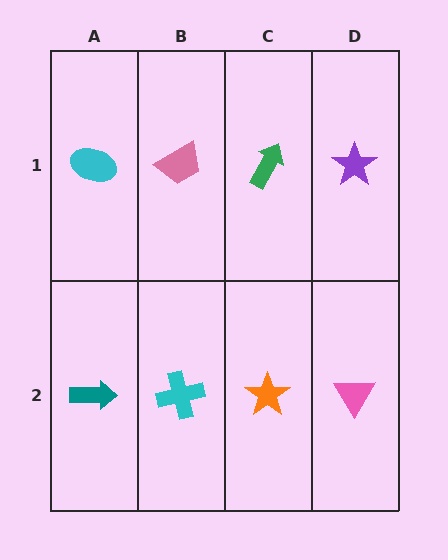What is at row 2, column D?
A pink triangle.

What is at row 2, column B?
A cyan cross.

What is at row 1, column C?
A green arrow.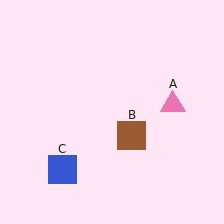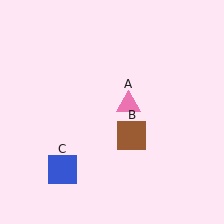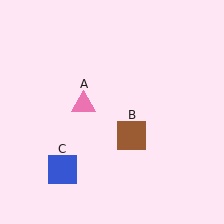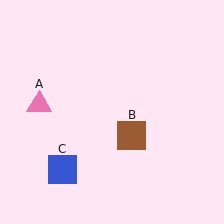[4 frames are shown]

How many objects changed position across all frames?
1 object changed position: pink triangle (object A).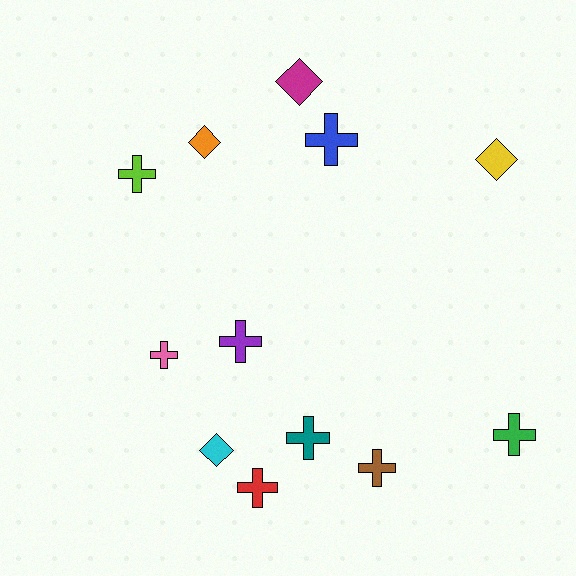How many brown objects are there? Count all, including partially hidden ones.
There is 1 brown object.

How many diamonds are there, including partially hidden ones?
There are 4 diamonds.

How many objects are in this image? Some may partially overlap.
There are 12 objects.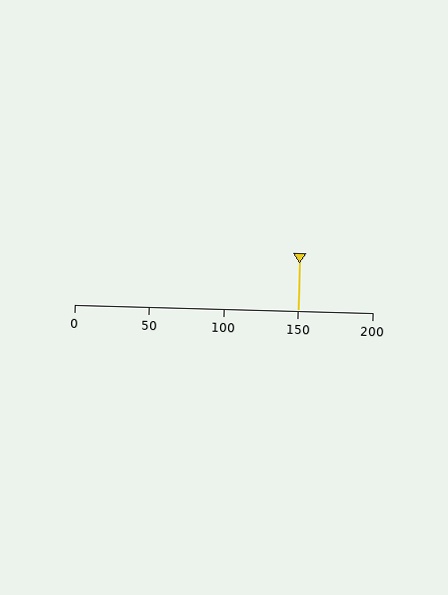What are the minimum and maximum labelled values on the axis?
The axis runs from 0 to 200.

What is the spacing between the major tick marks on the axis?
The major ticks are spaced 50 apart.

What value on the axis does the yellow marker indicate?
The marker indicates approximately 150.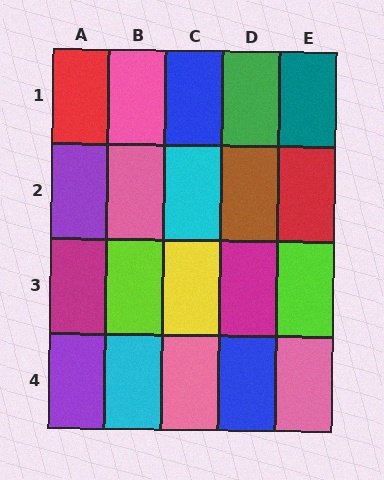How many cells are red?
2 cells are red.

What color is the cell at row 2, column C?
Cyan.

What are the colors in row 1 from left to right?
Red, pink, blue, green, teal.